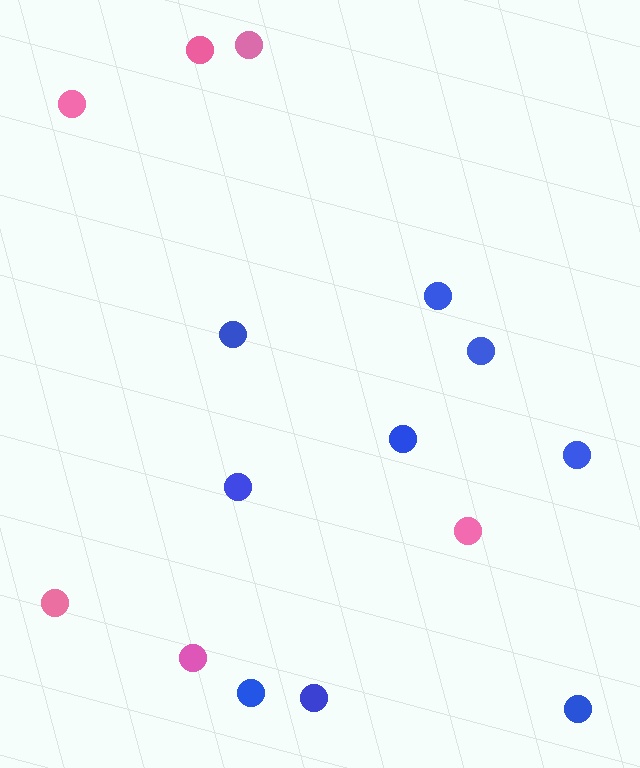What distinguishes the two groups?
There are 2 groups: one group of blue circles (9) and one group of pink circles (6).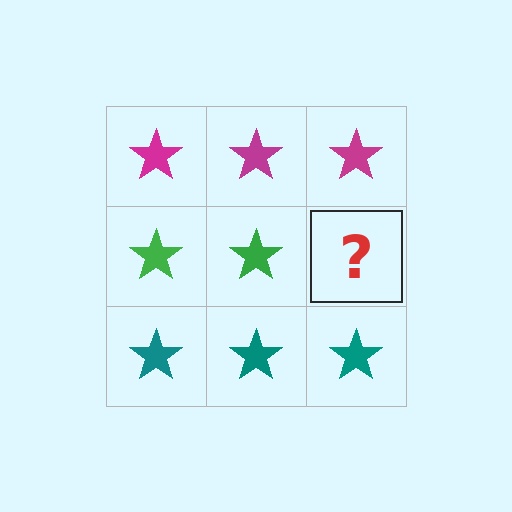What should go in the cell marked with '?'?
The missing cell should contain a green star.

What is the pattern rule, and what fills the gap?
The rule is that each row has a consistent color. The gap should be filled with a green star.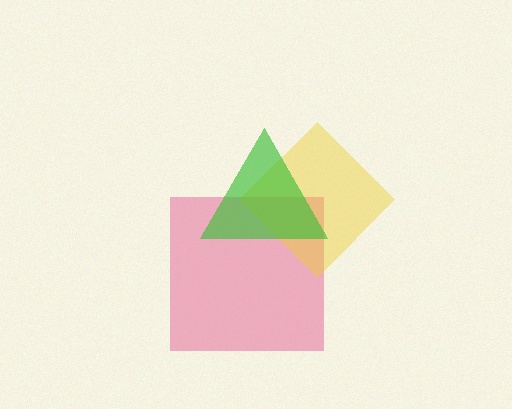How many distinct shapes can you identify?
There are 3 distinct shapes: a pink square, a yellow diamond, a green triangle.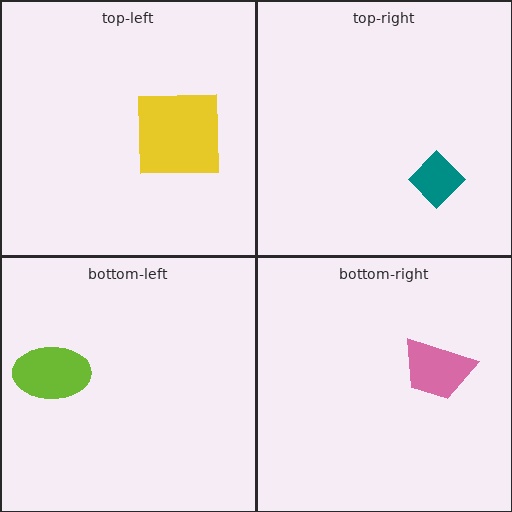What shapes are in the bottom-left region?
The lime ellipse.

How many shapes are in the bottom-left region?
1.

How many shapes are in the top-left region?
1.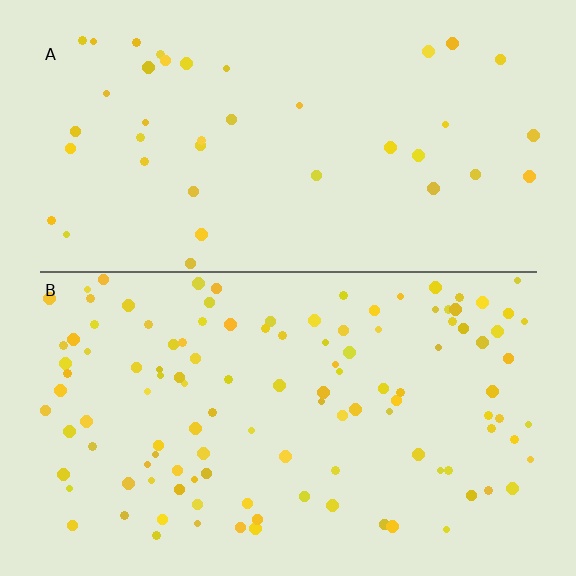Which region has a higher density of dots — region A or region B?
B (the bottom).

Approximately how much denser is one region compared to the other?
Approximately 2.9× — region B over region A.